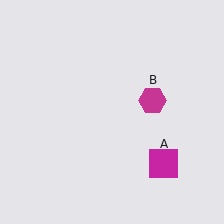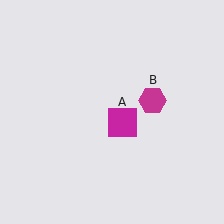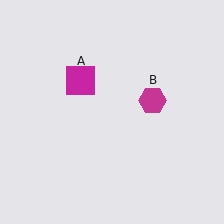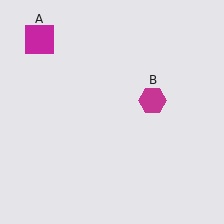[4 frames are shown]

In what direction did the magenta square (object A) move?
The magenta square (object A) moved up and to the left.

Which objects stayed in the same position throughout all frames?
Magenta hexagon (object B) remained stationary.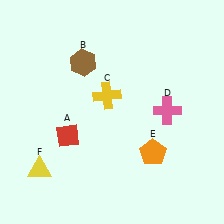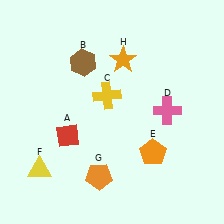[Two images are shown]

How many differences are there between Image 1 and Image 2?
There are 2 differences between the two images.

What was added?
An orange pentagon (G), an orange star (H) were added in Image 2.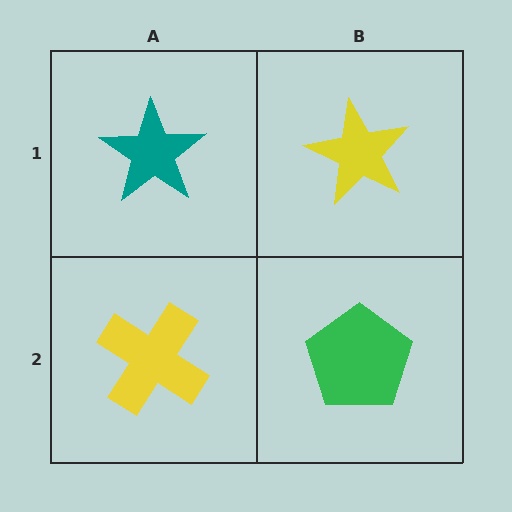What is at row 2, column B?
A green pentagon.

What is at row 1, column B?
A yellow star.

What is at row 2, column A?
A yellow cross.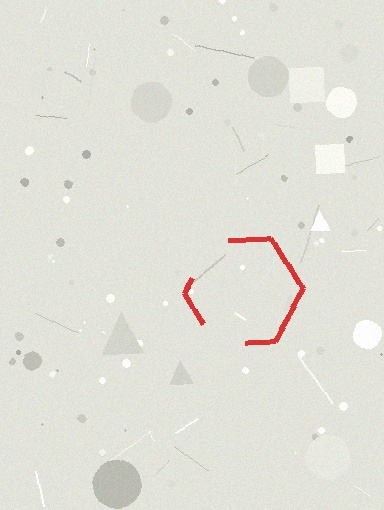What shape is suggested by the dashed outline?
The dashed outline suggests a hexagon.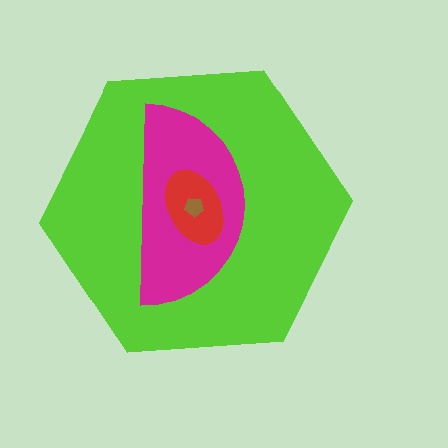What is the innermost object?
The brown pentagon.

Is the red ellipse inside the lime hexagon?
Yes.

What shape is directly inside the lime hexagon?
The magenta semicircle.